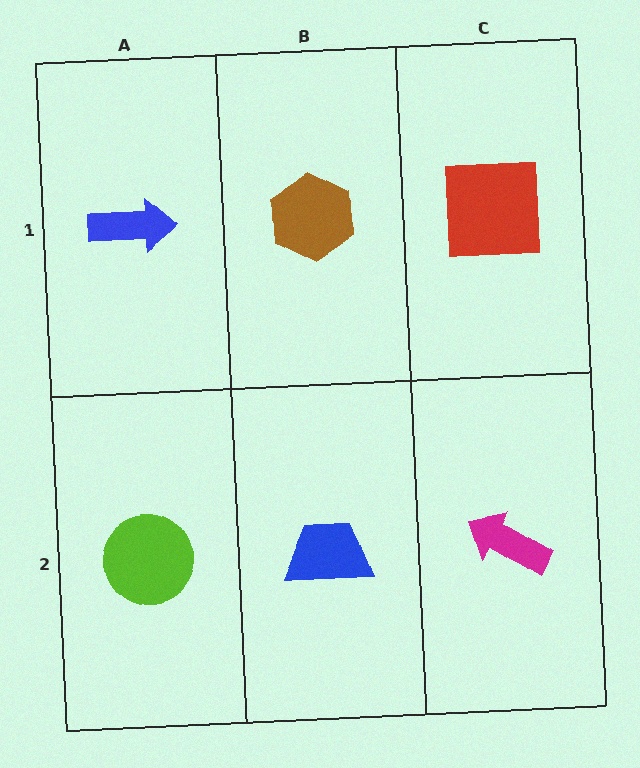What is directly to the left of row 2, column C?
A blue trapezoid.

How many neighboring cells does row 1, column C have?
2.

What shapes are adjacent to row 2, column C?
A red square (row 1, column C), a blue trapezoid (row 2, column B).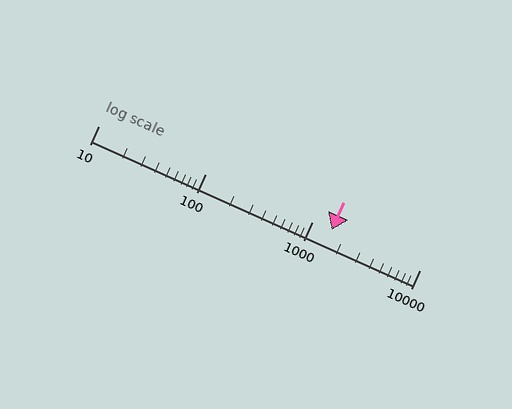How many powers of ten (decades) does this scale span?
The scale spans 3 decades, from 10 to 10000.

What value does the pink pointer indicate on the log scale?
The pointer indicates approximately 1500.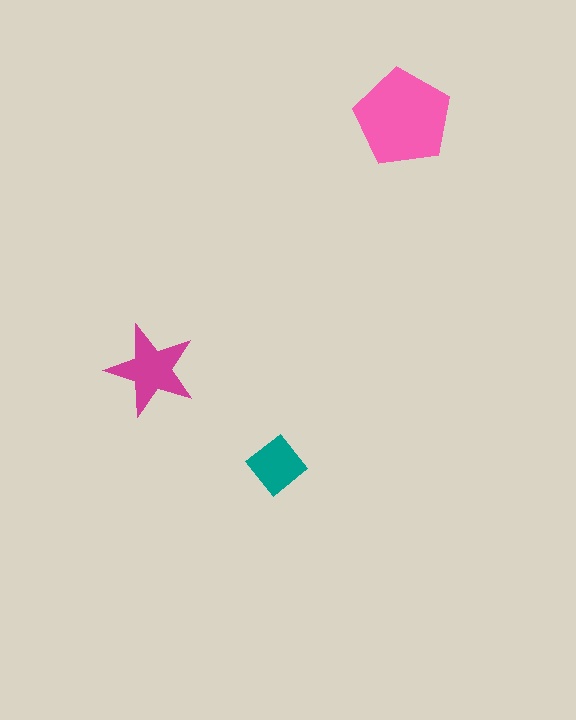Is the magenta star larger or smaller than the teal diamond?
Larger.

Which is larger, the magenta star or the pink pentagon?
The pink pentagon.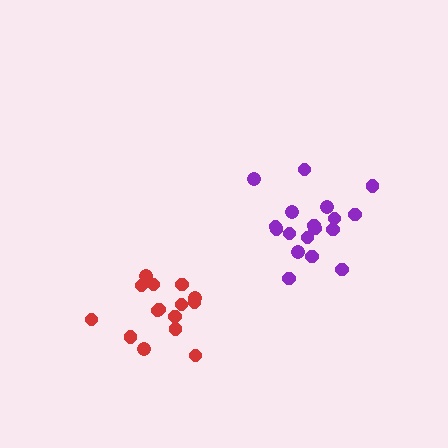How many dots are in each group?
Group 1: 18 dots, Group 2: 15 dots (33 total).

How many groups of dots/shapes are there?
There are 2 groups.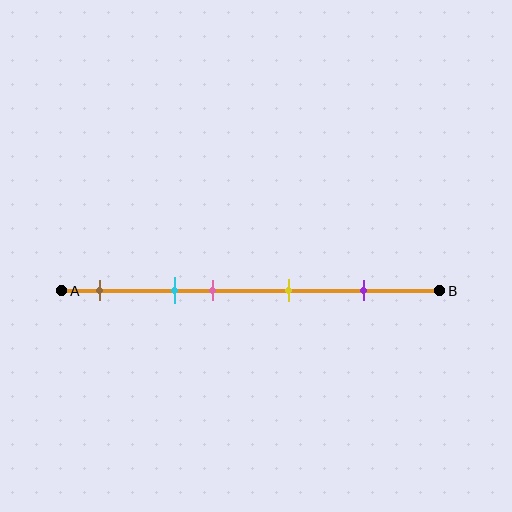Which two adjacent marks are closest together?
The cyan and pink marks are the closest adjacent pair.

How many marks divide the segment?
There are 5 marks dividing the segment.